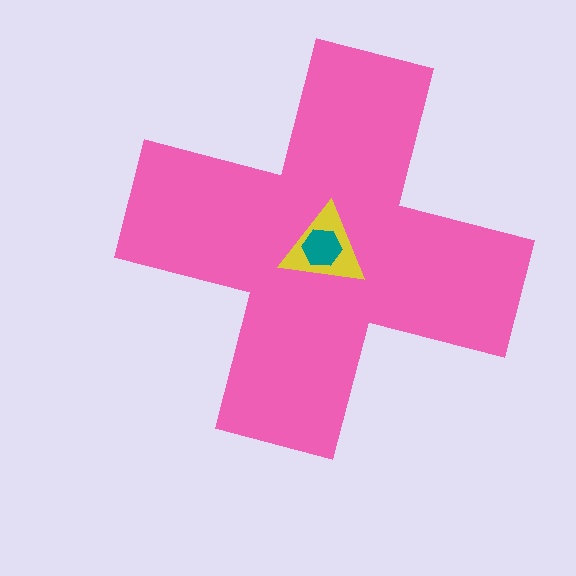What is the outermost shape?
The pink cross.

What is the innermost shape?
The teal hexagon.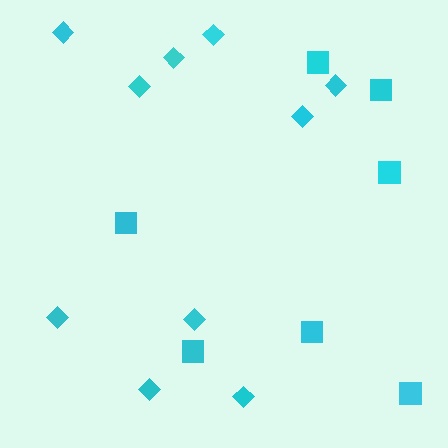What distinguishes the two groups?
There are 2 groups: one group of squares (7) and one group of diamonds (10).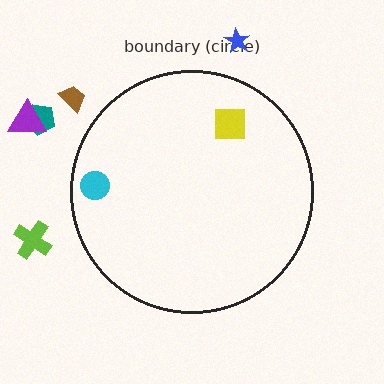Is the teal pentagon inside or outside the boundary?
Outside.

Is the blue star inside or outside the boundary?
Outside.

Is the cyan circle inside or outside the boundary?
Inside.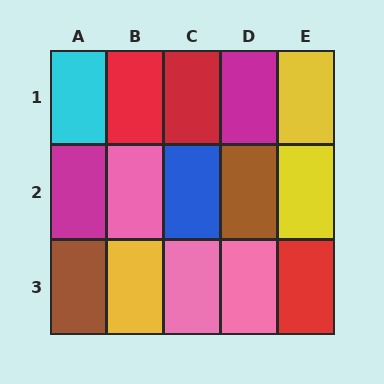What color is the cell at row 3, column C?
Pink.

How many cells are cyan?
1 cell is cyan.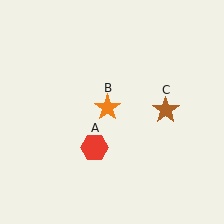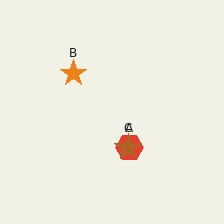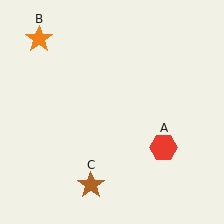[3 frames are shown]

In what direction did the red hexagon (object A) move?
The red hexagon (object A) moved right.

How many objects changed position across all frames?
3 objects changed position: red hexagon (object A), orange star (object B), brown star (object C).